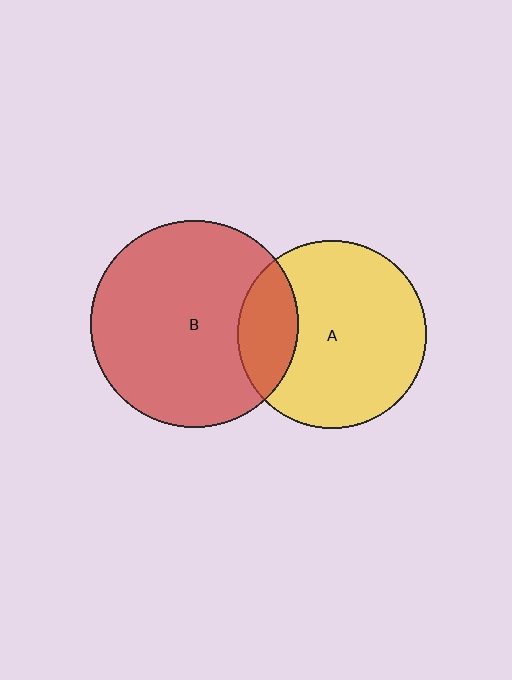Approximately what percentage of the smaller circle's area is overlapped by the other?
Approximately 20%.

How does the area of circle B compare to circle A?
Approximately 1.2 times.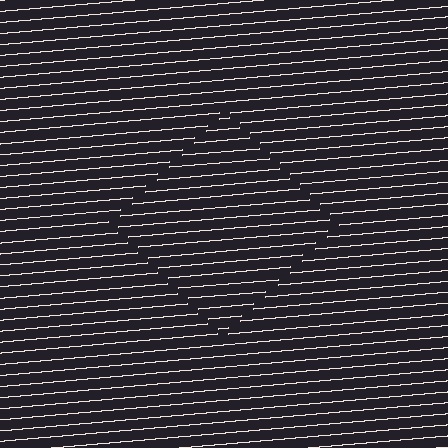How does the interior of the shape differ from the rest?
The interior of the shape contains the same grating, shifted by half a period — the contour is defined by the phase discontinuity where line-ends from the inner and outer gratings abut.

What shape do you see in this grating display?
An illusory square. The interior of the shape contains the same grating, shifted by half a period — the contour is defined by the phase discontinuity where line-ends from the inner and outer gratings abut.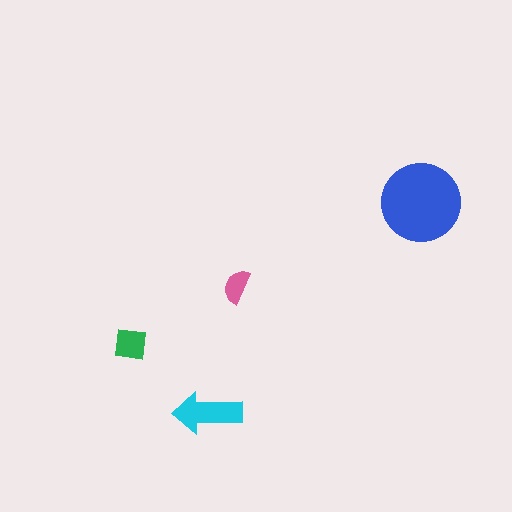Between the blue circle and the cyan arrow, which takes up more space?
The blue circle.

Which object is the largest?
The blue circle.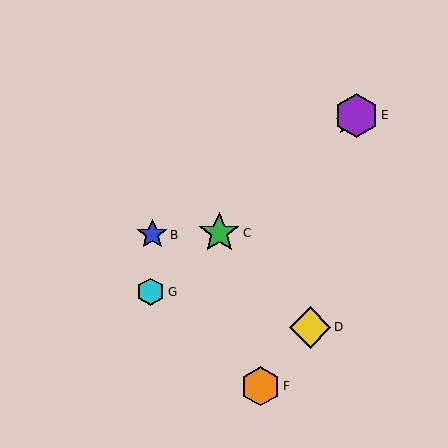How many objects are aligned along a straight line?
4 objects (A, C, E, G) are aligned along a straight line.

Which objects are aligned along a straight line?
Objects A, C, E, G are aligned along a straight line.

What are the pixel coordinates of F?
Object F is at (260, 386).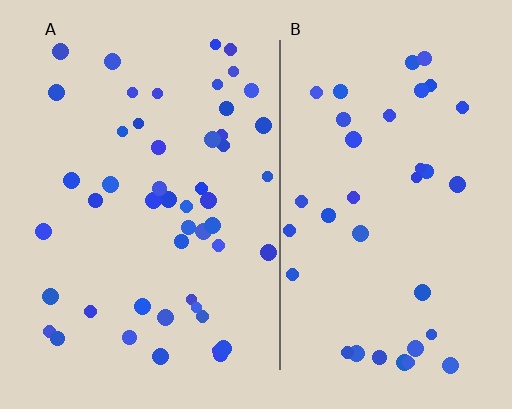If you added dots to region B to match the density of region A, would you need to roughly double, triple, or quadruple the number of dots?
Approximately double.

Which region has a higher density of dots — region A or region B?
A (the left).